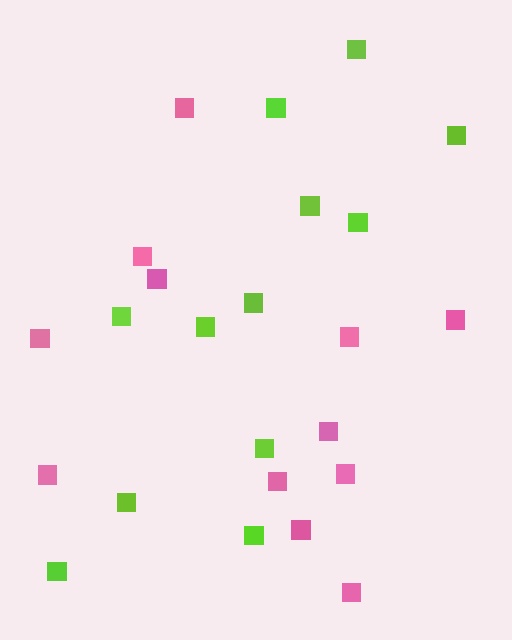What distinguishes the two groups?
There are 2 groups: one group of lime squares (12) and one group of pink squares (12).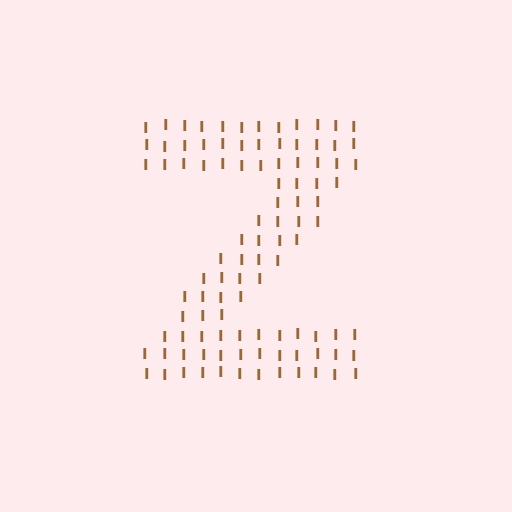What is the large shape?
The large shape is the letter Z.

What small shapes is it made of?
It is made of small letter I's.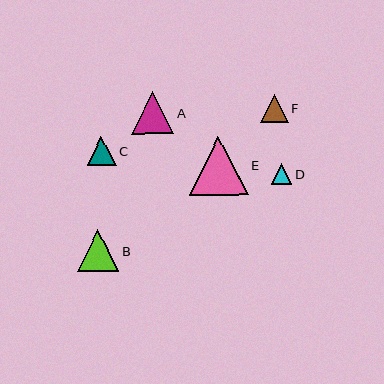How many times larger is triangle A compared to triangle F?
Triangle A is approximately 1.5 times the size of triangle F.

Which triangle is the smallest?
Triangle D is the smallest with a size of approximately 21 pixels.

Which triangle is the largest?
Triangle E is the largest with a size of approximately 59 pixels.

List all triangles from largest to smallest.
From largest to smallest: E, A, B, C, F, D.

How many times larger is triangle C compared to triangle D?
Triangle C is approximately 1.4 times the size of triangle D.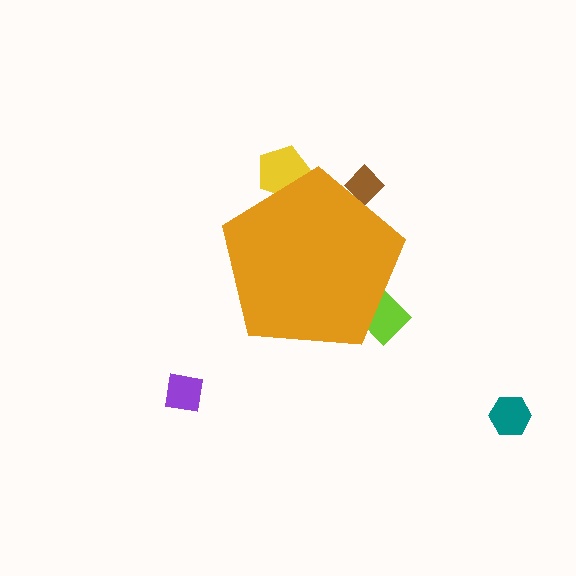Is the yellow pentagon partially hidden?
Yes, the yellow pentagon is partially hidden behind the orange pentagon.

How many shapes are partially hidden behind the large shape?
3 shapes are partially hidden.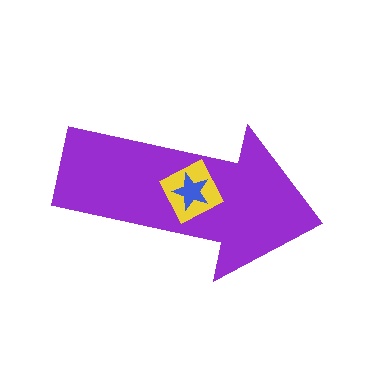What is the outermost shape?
The purple arrow.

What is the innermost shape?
The blue star.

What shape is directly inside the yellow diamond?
The blue star.